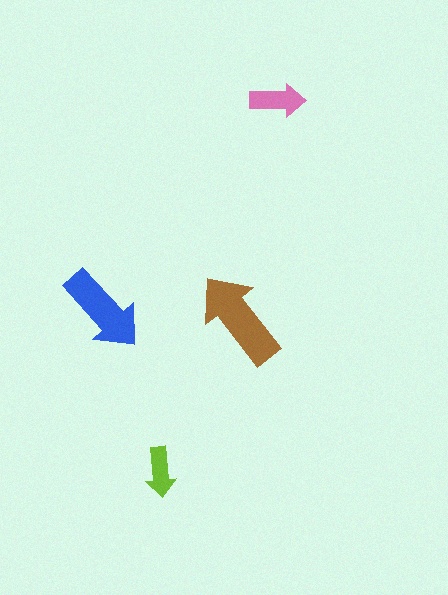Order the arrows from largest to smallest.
the brown one, the blue one, the pink one, the lime one.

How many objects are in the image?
There are 4 objects in the image.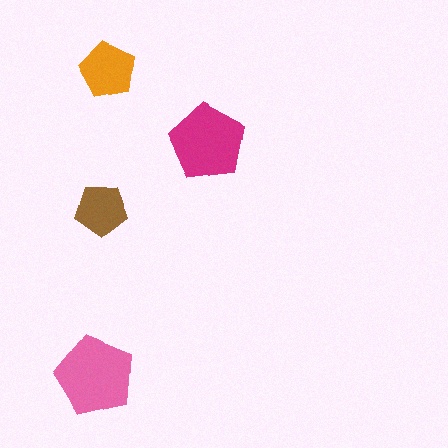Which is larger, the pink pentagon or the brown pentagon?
The pink one.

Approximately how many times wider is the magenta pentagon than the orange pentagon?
About 1.5 times wider.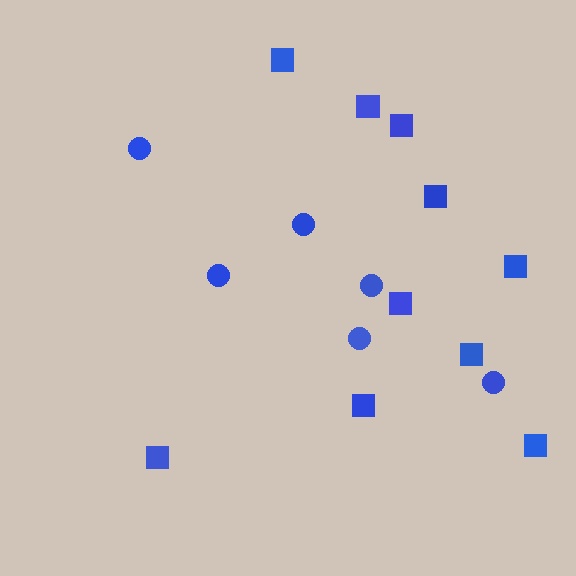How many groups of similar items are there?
There are 2 groups: one group of squares (10) and one group of circles (6).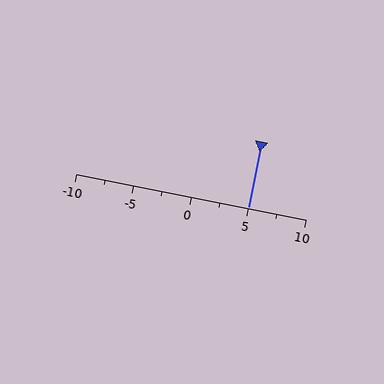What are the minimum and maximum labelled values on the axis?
The axis runs from -10 to 10.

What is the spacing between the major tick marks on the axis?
The major ticks are spaced 5 apart.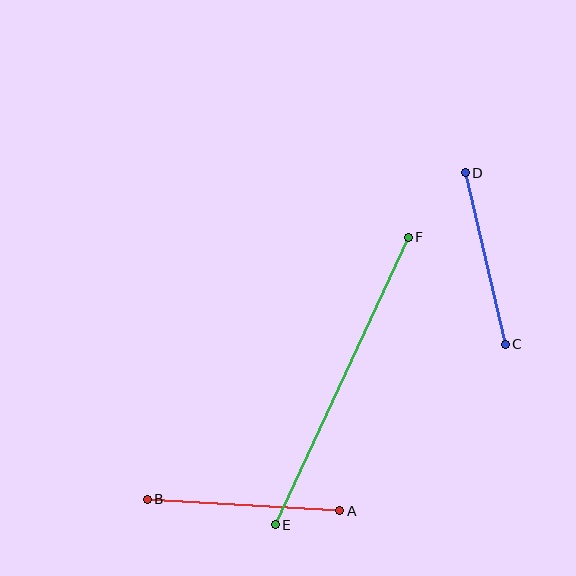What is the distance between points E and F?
The distance is approximately 317 pixels.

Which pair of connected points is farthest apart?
Points E and F are farthest apart.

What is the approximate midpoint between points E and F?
The midpoint is at approximately (342, 381) pixels.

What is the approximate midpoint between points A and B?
The midpoint is at approximately (244, 505) pixels.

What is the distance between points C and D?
The distance is approximately 176 pixels.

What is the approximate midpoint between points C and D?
The midpoint is at approximately (485, 259) pixels.